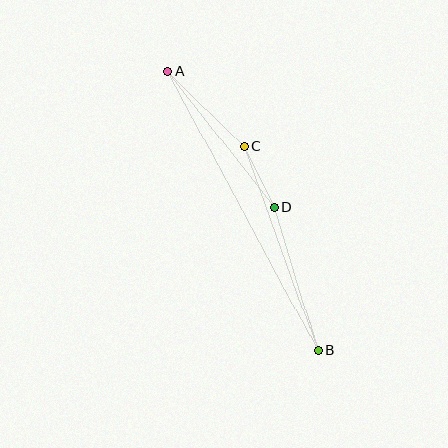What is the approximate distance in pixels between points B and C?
The distance between B and C is approximately 217 pixels.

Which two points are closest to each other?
Points C and D are closest to each other.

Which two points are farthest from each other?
Points A and B are farthest from each other.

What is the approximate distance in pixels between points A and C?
The distance between A and C is approximately 106 pixels.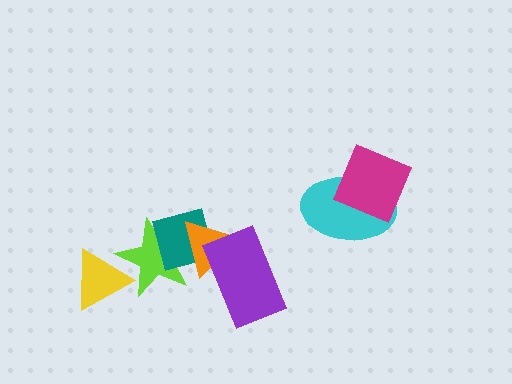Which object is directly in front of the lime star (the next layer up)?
The teal square is directly in front of the lime star.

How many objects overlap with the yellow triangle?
1 object overlaps with the yellow triangle.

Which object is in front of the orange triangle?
The purple rectangle is in front of the orange triangle.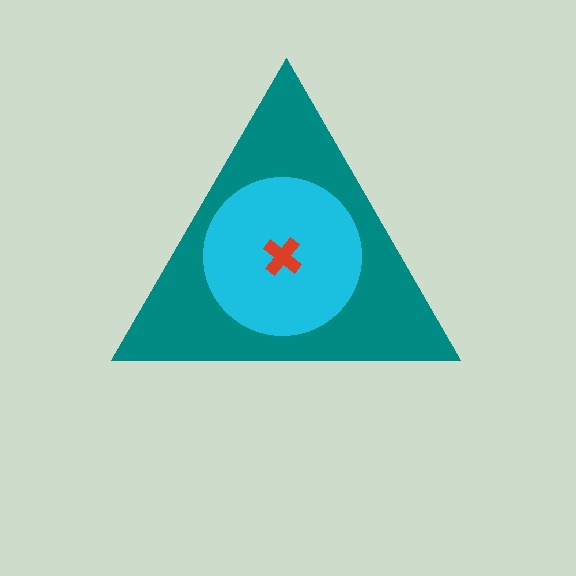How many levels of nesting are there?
3.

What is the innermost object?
The red cross.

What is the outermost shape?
The teal triangle.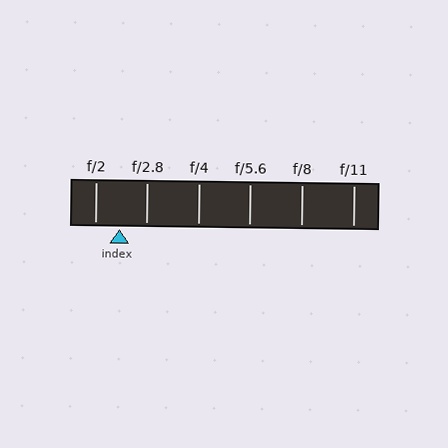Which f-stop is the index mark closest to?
The index mark is closest to f/2.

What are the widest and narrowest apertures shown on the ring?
The widest aperture shown is f/2 and the narrowest is f/11.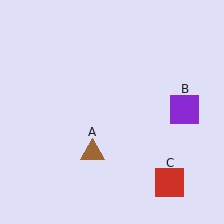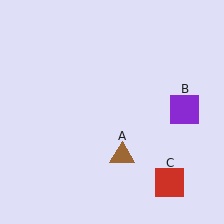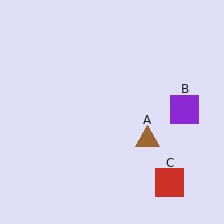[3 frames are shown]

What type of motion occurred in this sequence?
The brown triangle (object A) rotated counterclockwise around the center of the scene.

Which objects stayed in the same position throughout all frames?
Purple square (object B) and red square (object C) remained stationary.